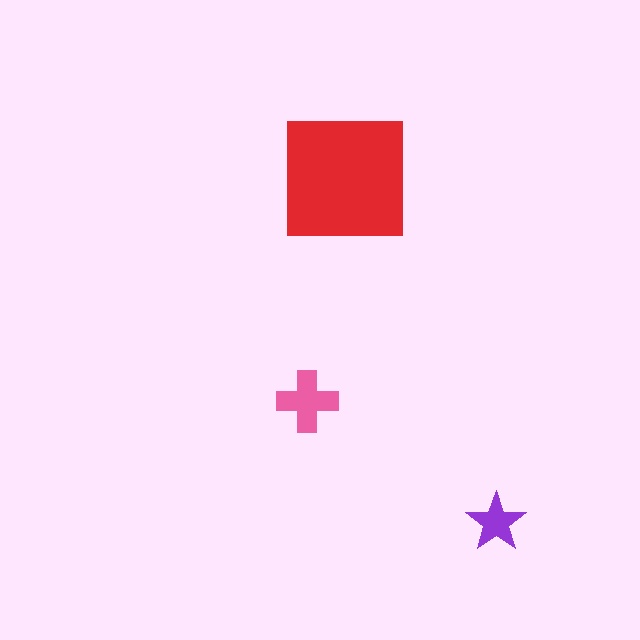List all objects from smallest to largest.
The purple star, the pink cross, the red square.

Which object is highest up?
The red square is topmost.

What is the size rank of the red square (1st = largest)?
1st.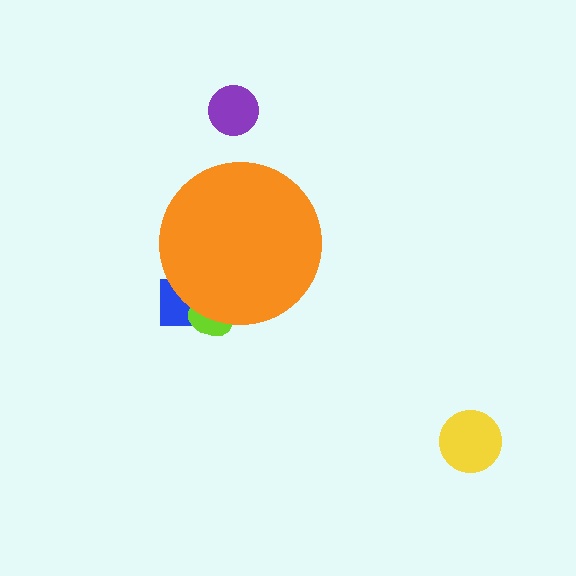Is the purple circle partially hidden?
No, the purple circle is fully visible.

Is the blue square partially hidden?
Yes, the blue square is partially hidden behind the orange circle.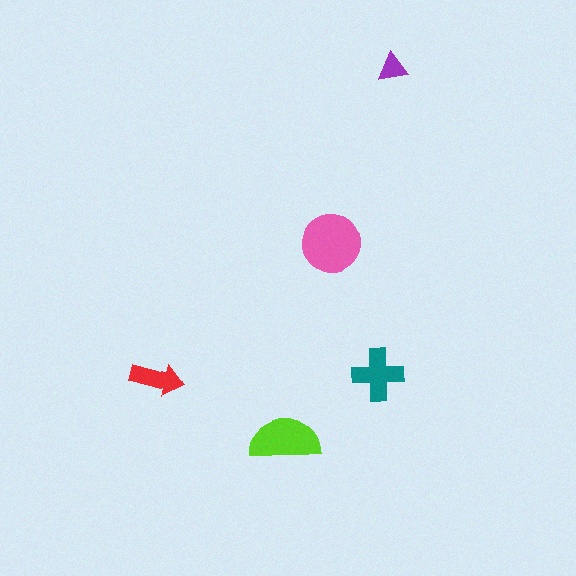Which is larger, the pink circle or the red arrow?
The pink circle.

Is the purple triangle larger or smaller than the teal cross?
Smaller.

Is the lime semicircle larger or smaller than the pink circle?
Smaller.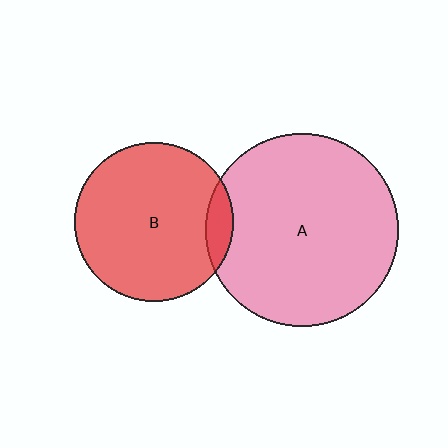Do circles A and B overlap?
Yes.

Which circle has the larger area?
Circle A (pink).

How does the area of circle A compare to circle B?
Approximately 1.5 times.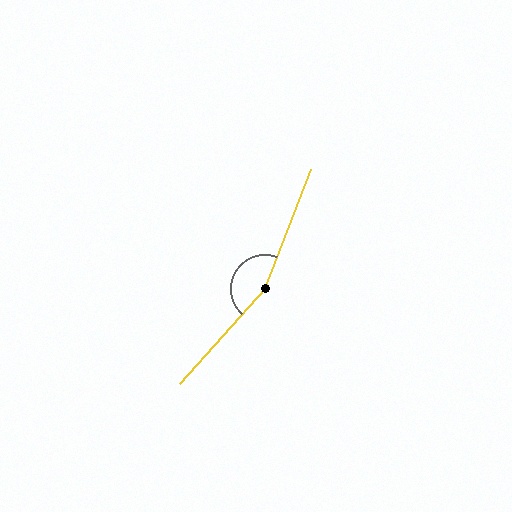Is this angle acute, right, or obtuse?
It is obtuse.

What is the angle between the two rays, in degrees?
Approximately 159 degrees.